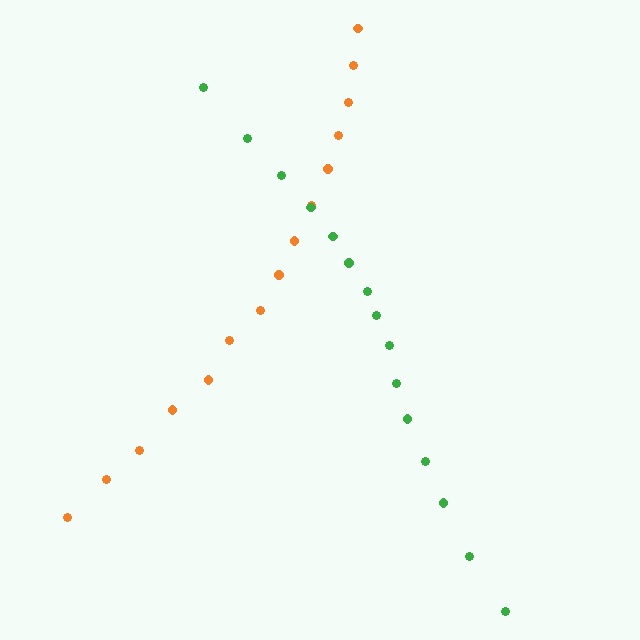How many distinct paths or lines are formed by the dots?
There are 2 distinct paths.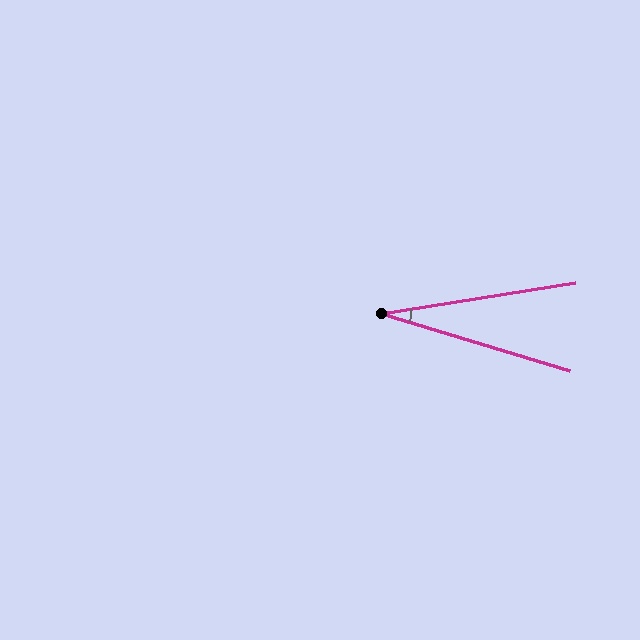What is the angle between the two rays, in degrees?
Approximately 26 degrees.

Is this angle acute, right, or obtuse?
It is acute.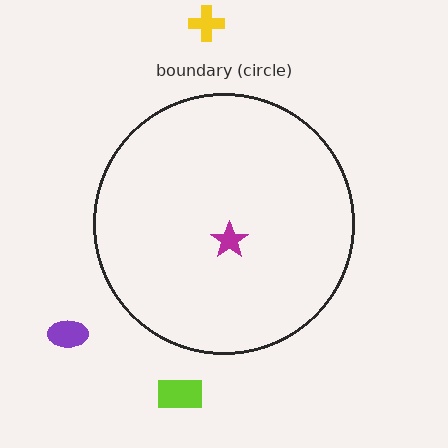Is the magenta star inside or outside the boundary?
Inside.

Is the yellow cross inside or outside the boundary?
Outside.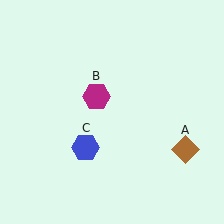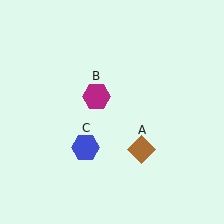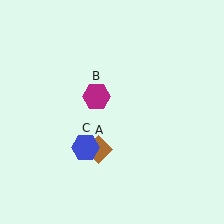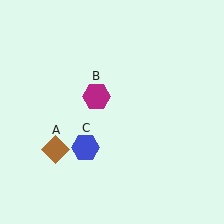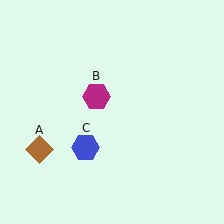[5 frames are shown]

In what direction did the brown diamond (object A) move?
The brown diamond (object A) moved left.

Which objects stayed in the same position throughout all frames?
Magenta hexagon (object B) and blue hexagon (object C) remained stationary.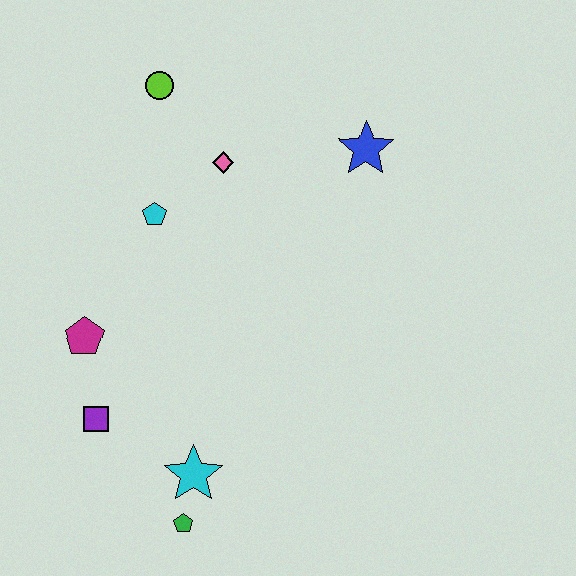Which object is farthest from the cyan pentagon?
The green pentagon is farthest from the cyan pentagon.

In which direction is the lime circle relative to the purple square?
The lime circle is above the purple square.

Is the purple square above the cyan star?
Yes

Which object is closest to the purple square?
The magenta pentagon is closest to the purple square.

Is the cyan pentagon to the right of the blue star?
No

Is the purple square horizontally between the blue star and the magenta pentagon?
Yes